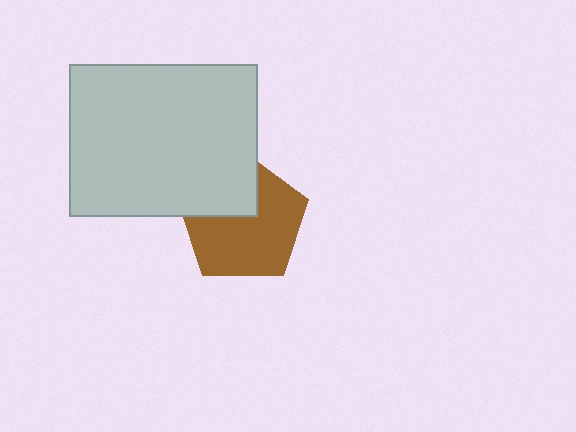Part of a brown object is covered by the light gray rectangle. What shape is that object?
It is a pentagon.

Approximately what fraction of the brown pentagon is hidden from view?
Roughly 32% of the brown pentagon is hidden behind the light gray rectangle.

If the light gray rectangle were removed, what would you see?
You would see the complete brown pentagon.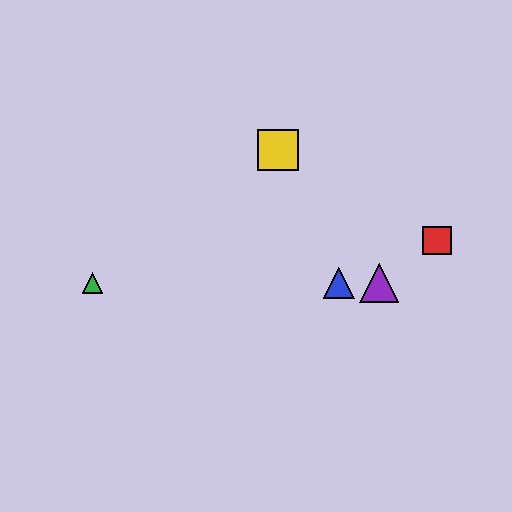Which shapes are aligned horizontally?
The blue triangle, the green triangle, the purple triangle are aligned horizontally.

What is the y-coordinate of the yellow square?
The yellow square is at y≈150.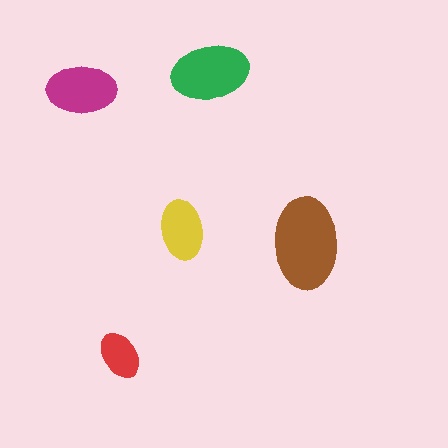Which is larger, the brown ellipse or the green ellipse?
The brown one.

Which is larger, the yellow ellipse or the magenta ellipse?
The magenta one.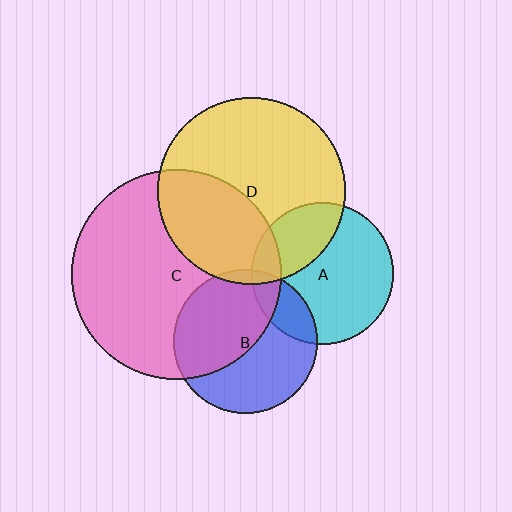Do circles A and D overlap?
Yes.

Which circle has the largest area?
Circle C (pink).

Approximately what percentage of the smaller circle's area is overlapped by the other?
Approximately 30%.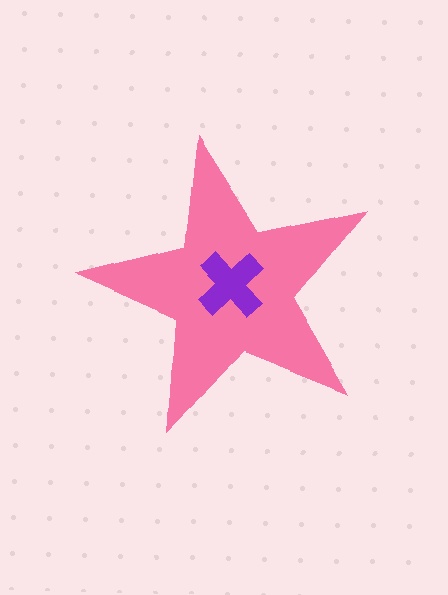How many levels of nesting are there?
2.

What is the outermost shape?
The pink star.